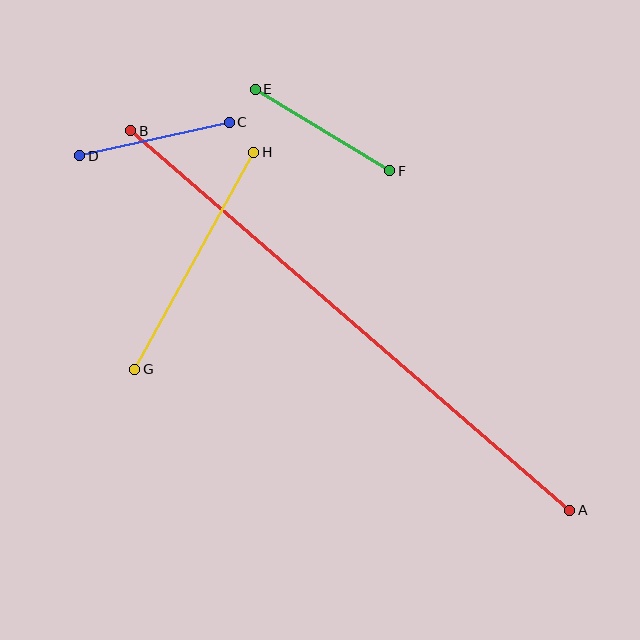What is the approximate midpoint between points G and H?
The midpoint is at approximately (194, 261) pixels.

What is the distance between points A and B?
The distance is approximately 580 pixels.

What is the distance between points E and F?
The distance is approximately 157 pixels.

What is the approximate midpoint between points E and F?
The midpoint is at approximately (322, 130) pixels.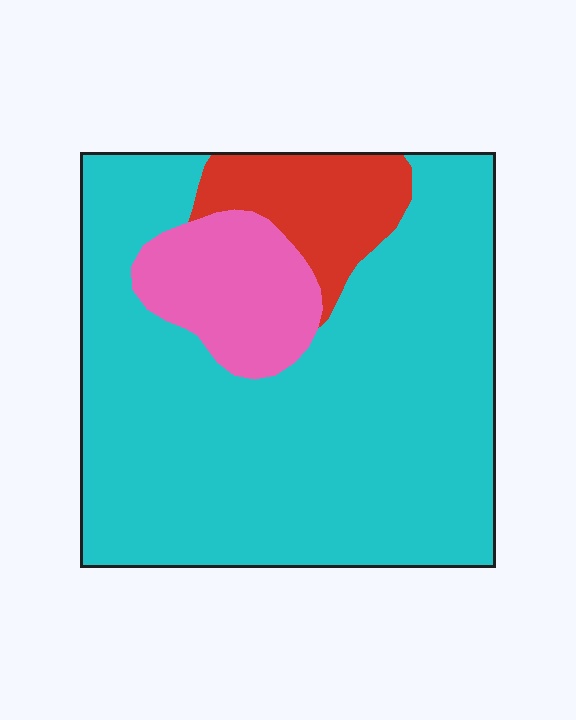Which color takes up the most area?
Cyan, at roughly 75%.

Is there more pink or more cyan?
Cyan.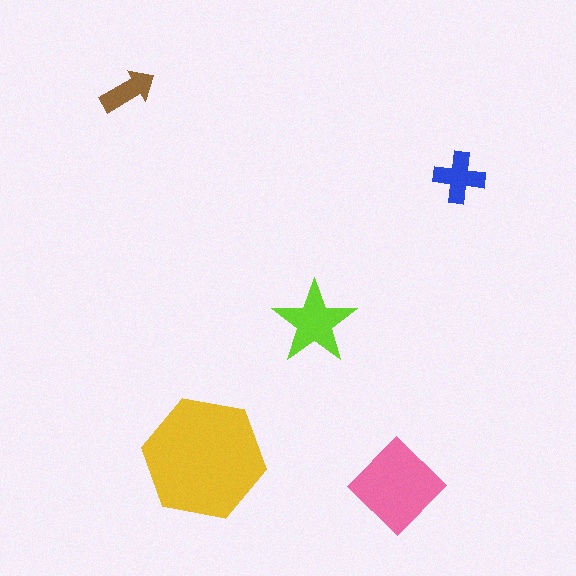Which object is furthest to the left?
The brown arrow is leftmost.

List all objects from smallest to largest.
The brown arrow, the blue cross, the lime star, the pink diamond, the yellow hexagon.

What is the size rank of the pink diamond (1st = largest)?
2nd.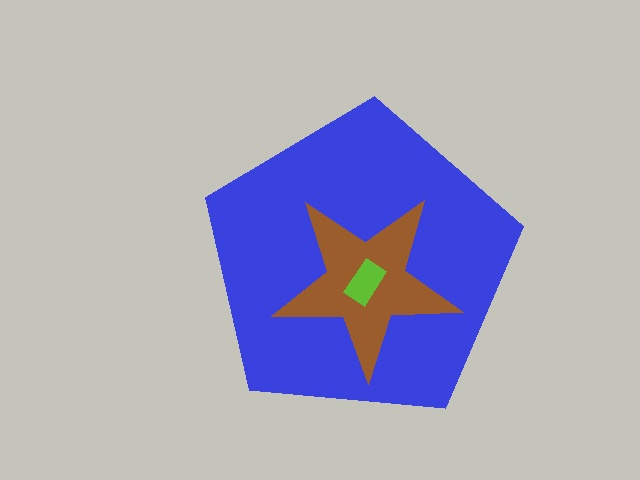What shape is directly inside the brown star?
The lime rectangle.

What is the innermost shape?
The lime rectangle.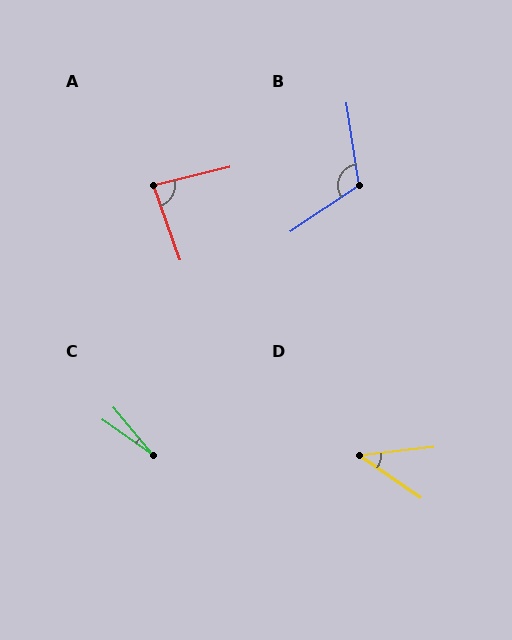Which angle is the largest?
B, at approximately 115 degrees.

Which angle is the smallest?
C, at approximately 15 degrees.